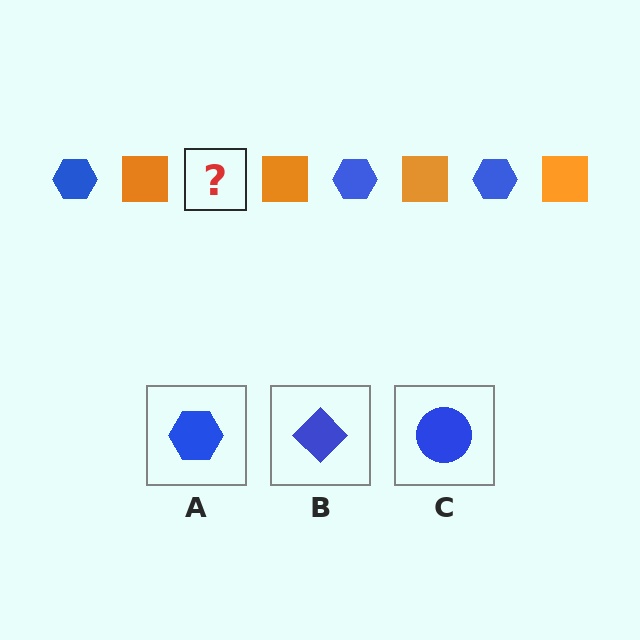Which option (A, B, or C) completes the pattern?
A.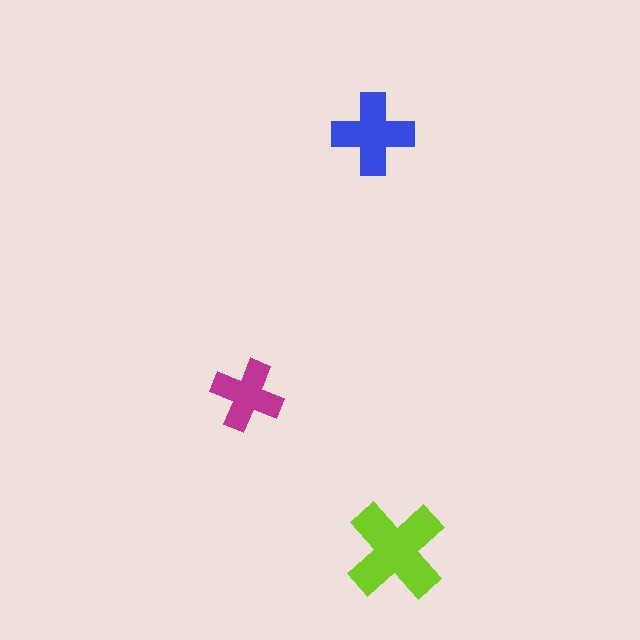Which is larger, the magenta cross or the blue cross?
The blue one.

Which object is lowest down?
The lime cross is bottommost.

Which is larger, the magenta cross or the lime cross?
The lime one.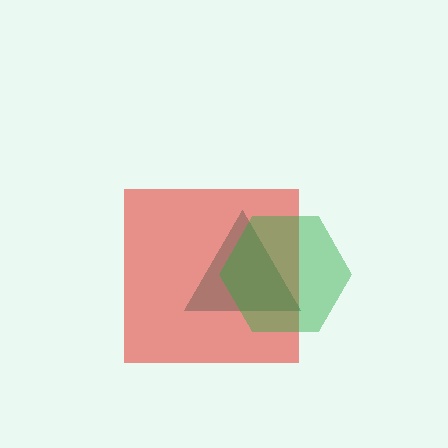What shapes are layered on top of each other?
The layered shapes are: a teal triangle, a red square, a green hexagon.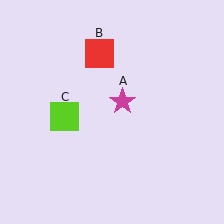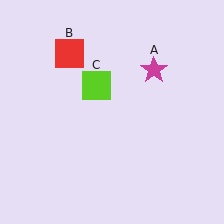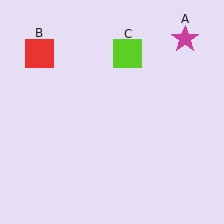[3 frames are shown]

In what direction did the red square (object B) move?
The red square (object B) moved left.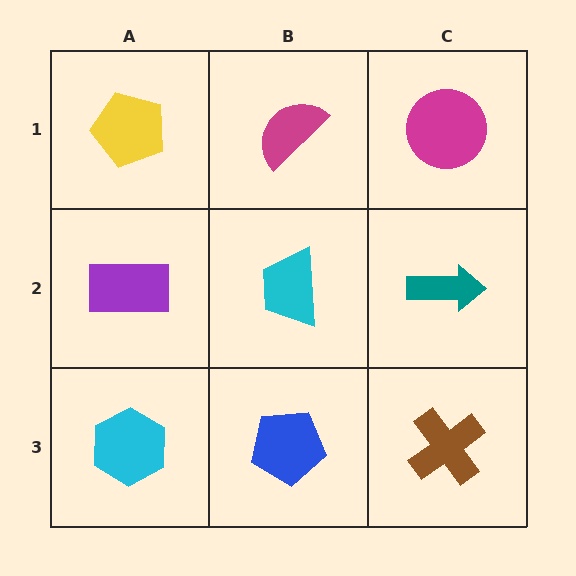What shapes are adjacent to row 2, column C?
A magenta circle (row 1, column C), a brown cross (row 3, column C), a cyan trapezoid (row 2, column B).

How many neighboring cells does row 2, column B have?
4.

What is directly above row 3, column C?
A teal arrow.